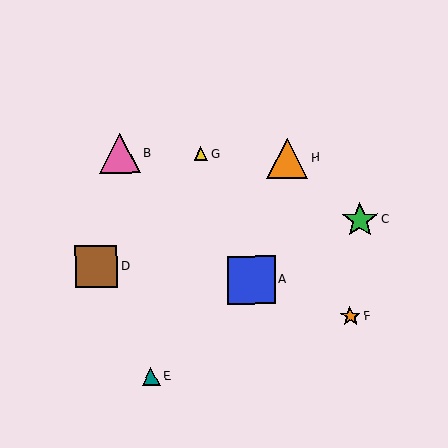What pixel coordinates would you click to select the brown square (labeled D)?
Click at (96, 267) to select the brown square D.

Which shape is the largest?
The blue square (labeled A) is the largest.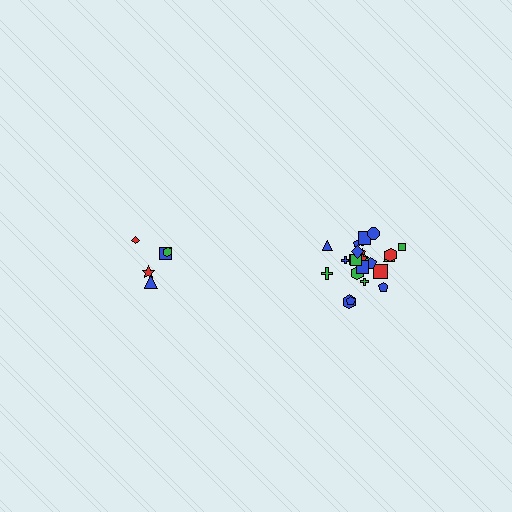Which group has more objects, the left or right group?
The right group.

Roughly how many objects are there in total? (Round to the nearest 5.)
Roughly 30 objects in total.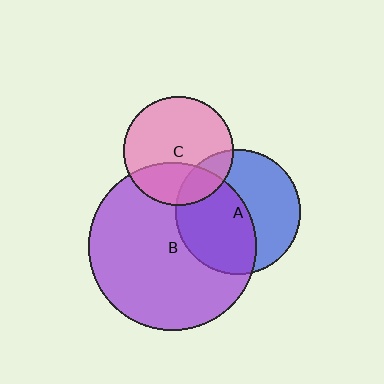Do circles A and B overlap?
Yes.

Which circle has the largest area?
Circle B (purple).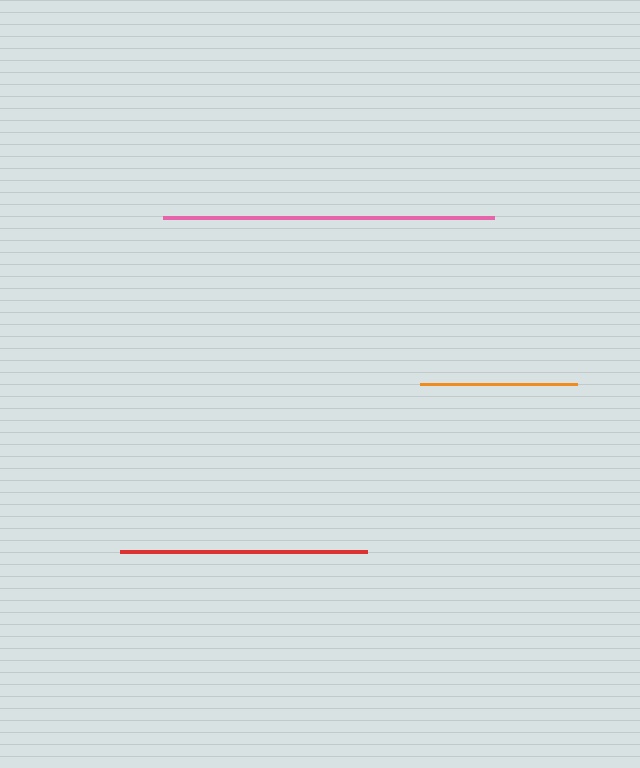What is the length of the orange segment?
The orange segment is approximately 157 pixels long.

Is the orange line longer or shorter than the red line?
The red line is longer than the orange line.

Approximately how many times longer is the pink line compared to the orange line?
The pink line is approximately 2.1 times the length of the orange line.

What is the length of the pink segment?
The pink segment is approximately 331 pixels long.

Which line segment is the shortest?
The orange line is the shortest at approximately 157 pixels.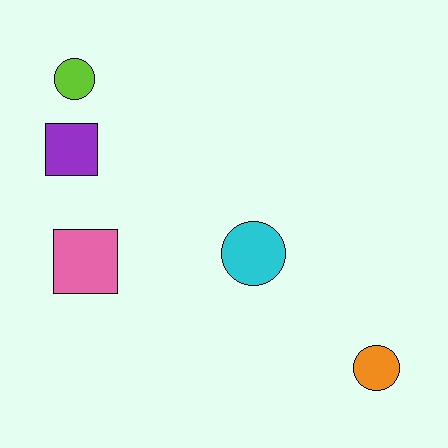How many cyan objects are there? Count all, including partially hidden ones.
There is 1 cyan object.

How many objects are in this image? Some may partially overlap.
There are 5 objects.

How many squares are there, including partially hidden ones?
There are 2 squares.